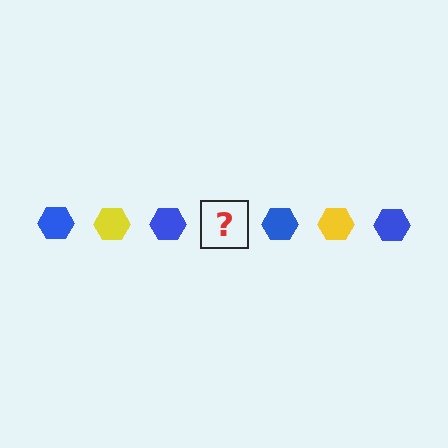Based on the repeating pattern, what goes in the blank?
The blank should be a yellow hexagon.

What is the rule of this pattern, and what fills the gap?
The rule is that the pattern cycles through blue, yellow hexagons. The gap should be filled with a yellow hexagon.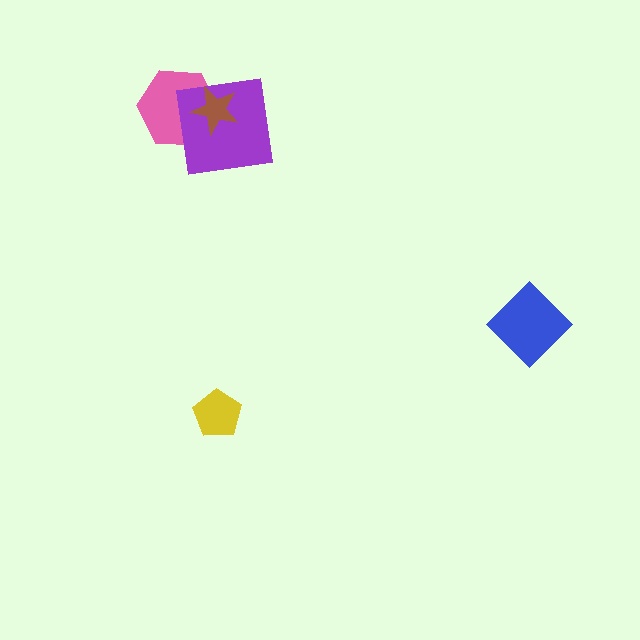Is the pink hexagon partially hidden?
Yes, it is partially covered by another shape.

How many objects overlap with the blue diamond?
0 objects overlap with the blue diamond.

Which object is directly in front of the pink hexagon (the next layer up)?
The purple square is directly in front of the pink hexagon.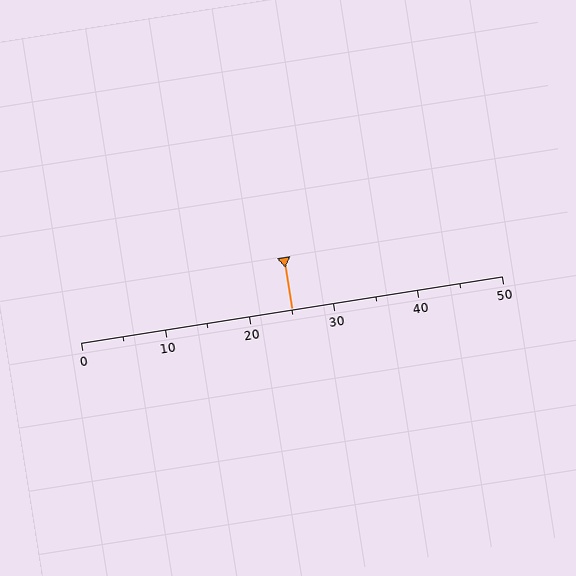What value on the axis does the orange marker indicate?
The marker indicates approximately 25.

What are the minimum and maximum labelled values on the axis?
The axis runs from 0 to 50.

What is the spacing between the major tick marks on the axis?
The major ticks are spaced 10 apart.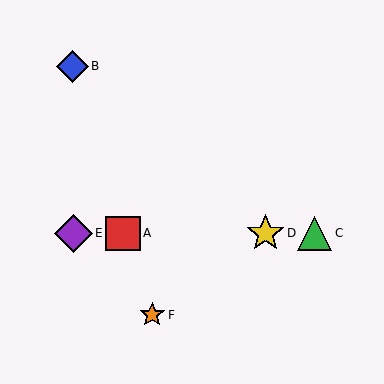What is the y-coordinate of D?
Object D is at y≈233.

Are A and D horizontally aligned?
Yes, both are at y≈233.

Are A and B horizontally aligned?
No, A is at y≈233 and B is at y≈66.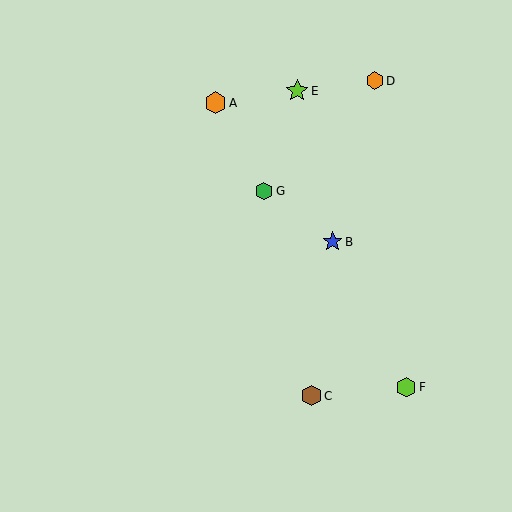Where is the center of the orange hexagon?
The center of the orange hexagon is at (375, 81).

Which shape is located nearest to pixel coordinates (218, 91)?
The orange hexagon (labeled A) at (215, 103) is nearest to that location.